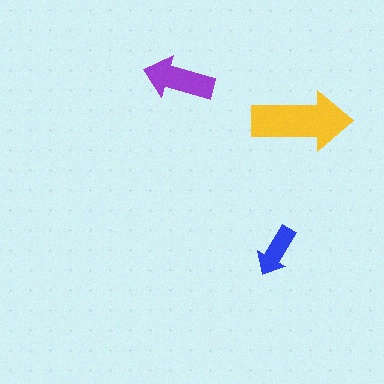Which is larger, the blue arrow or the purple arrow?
The purple one.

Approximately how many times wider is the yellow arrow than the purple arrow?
About 1.5 times wider.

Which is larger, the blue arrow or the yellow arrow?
The yellow one.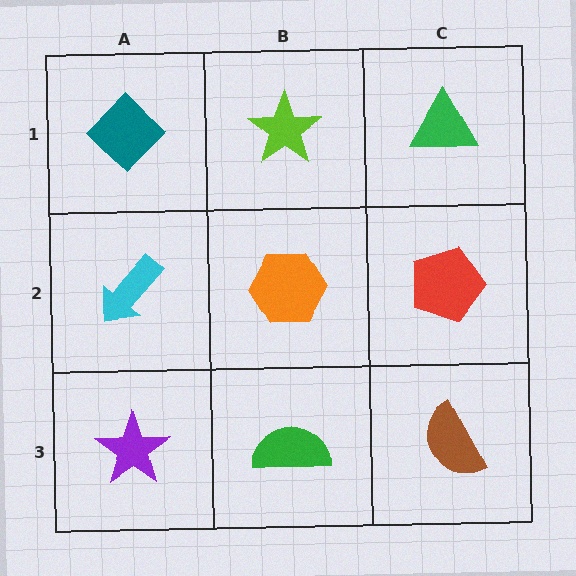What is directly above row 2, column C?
A green triangle.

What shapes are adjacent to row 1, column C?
A red pentagon (row 2, column C), a lime star (row 1, column B).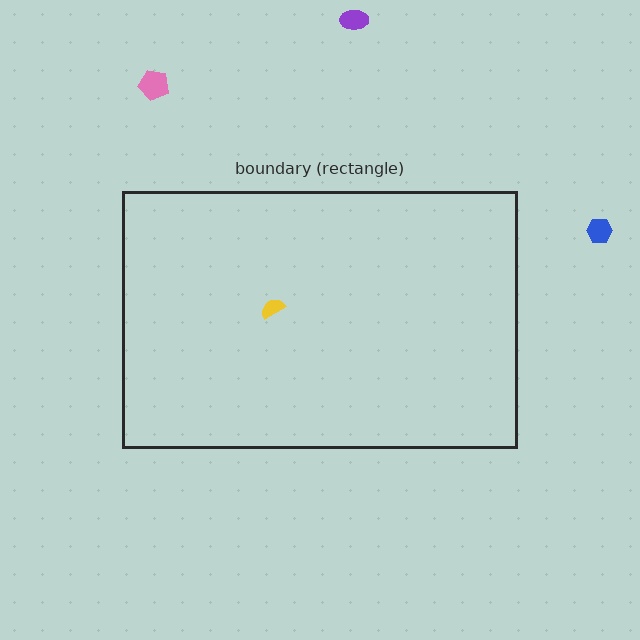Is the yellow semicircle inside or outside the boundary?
Inside.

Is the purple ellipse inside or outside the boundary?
Outside.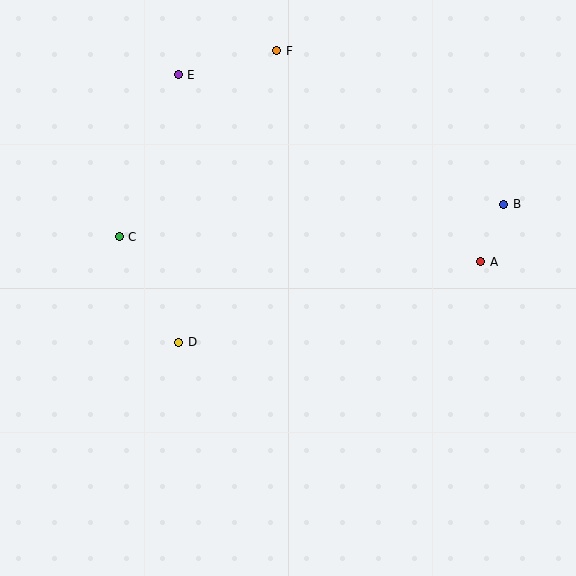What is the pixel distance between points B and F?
The distance between B and F is 274 pixels.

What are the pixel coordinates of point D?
Point D is at (179, 342).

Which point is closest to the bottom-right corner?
Point A is closest to the bottom-right corner.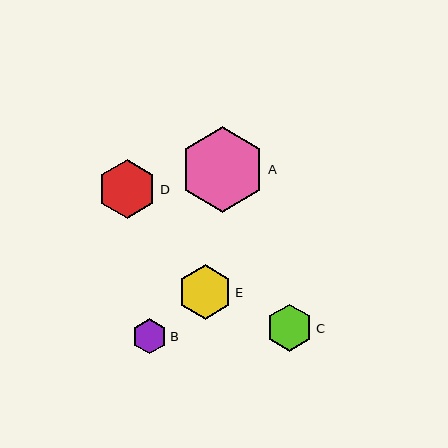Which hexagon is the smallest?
Hexagon B is the smallest with a size of approximately 35 pixels.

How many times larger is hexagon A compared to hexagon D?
Hexagon A is approximately 1.5 times the size of hexagon D.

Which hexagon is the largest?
Hexagon A is the largest with a size of approximately 85 pixels.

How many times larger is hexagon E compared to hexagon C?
Hexagon E is approximately 1.2 times the size of hexagon C.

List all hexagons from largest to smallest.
From largest to smallest: A, D, E, C, B.